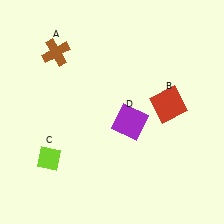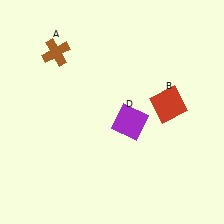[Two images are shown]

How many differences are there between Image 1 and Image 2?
There is 1 difference between the two images.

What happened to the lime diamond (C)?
The lime diamond (C) was removed in Image 2. It was in the bottom-left area of Image 1.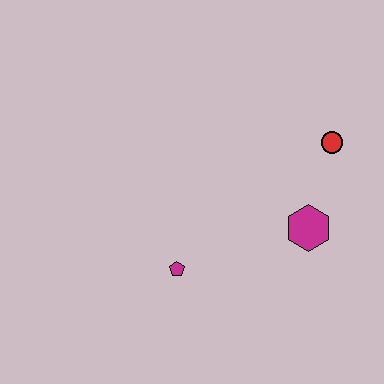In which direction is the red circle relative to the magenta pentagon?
The red circle is to the right of the magenta pentagon.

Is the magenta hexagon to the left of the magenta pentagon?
No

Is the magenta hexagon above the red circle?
No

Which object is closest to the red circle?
The magenta hexagon is closest to the red circle.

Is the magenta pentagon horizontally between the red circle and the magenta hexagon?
No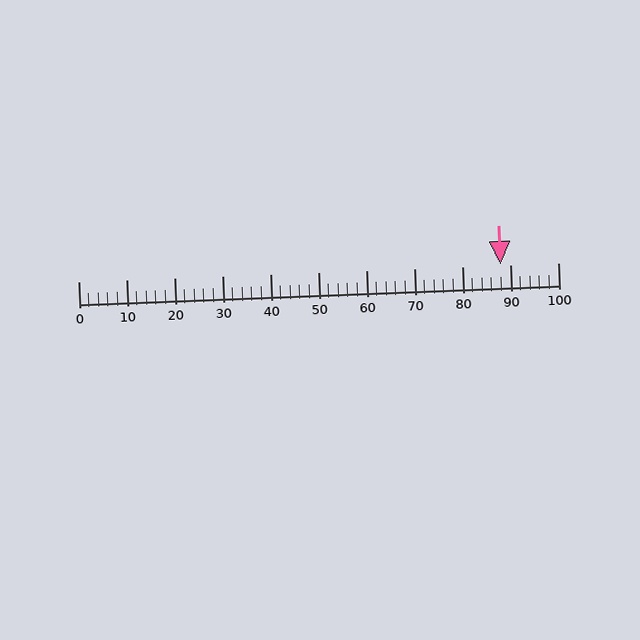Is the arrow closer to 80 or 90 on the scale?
The arrow is closer to 90.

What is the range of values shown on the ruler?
The ruler shows values from 0 to 100.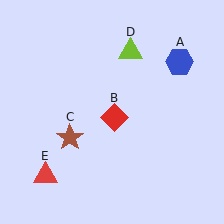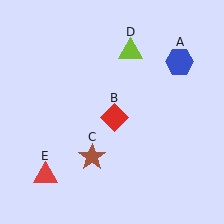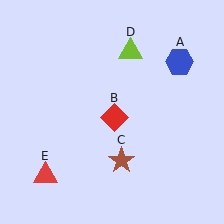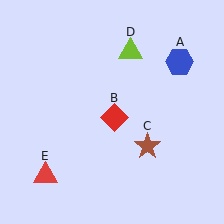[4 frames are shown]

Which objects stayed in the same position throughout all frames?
Blue hexagon (object A) and red diamond (object B) and lime triangle (object D) and red triangle (object E) remained stationary.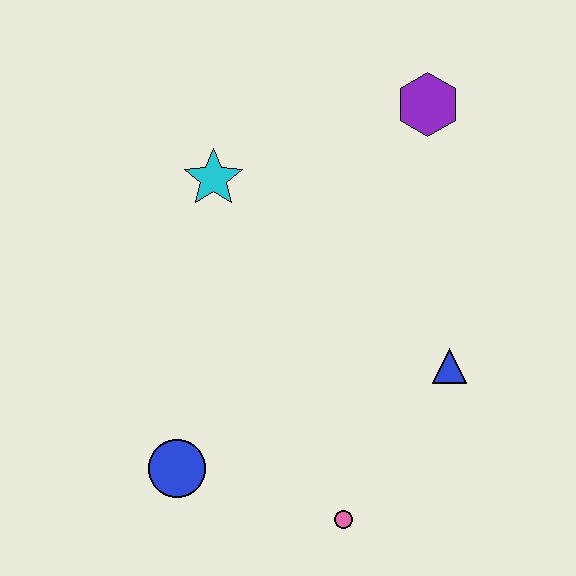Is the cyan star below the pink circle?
No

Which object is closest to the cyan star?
The purple hexagon is closest to the cyan star.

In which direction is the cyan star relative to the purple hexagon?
The cyan star is to the left of the purple hexagon.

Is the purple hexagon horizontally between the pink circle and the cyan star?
No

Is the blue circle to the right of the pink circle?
No